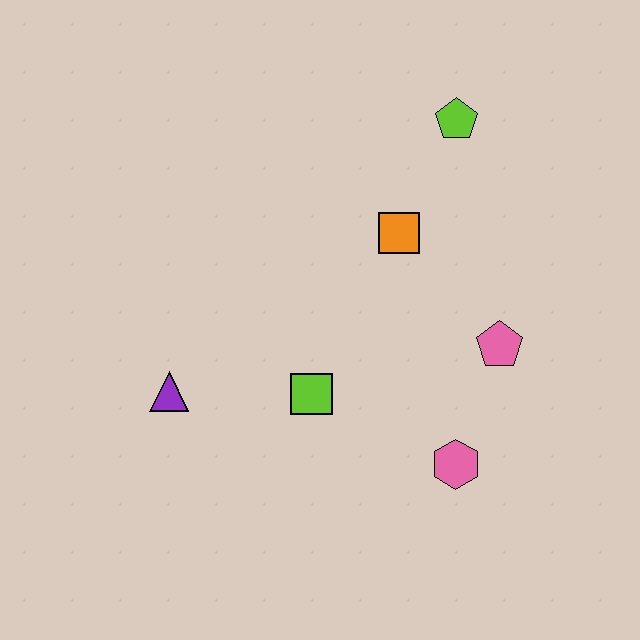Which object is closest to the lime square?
The purple triangle is closest to the lime square.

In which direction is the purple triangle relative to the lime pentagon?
The purple triangle is to the left of the lime pentagon.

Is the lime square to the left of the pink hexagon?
Yes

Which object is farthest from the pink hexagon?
The lime pentagon is farthest from the pink hexagon.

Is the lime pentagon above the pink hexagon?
Yes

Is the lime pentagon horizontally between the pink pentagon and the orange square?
Yes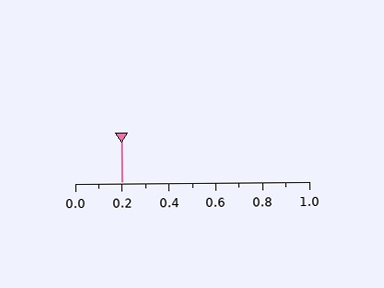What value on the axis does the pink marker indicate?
The marker indicates approximately 0.2.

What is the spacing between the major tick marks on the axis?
The major ticks are spaced 0.2 apart.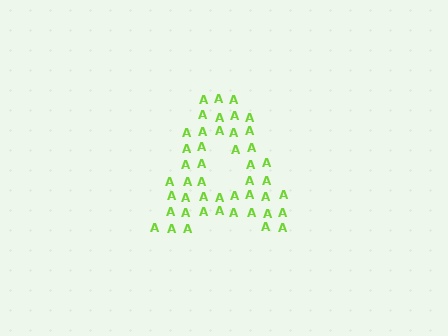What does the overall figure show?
The overall figure shows the letter A.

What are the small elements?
The small elements are letter A's.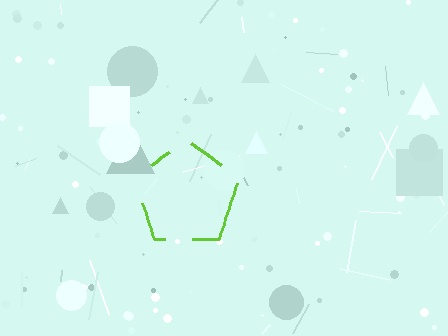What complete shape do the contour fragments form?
The contour fragments form a pentagon.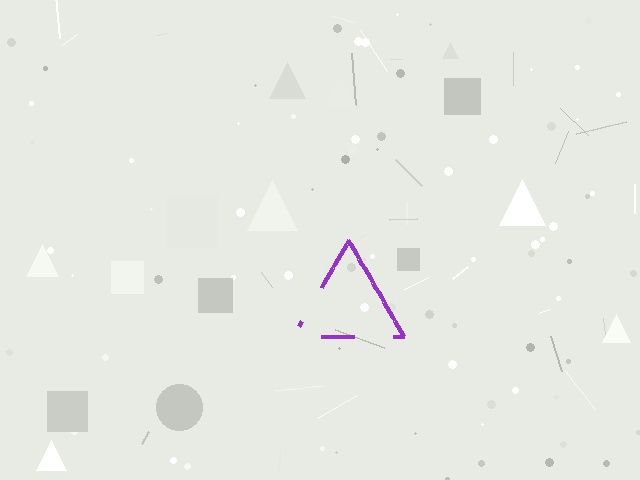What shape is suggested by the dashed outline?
The dashed outline suggests a triangle.